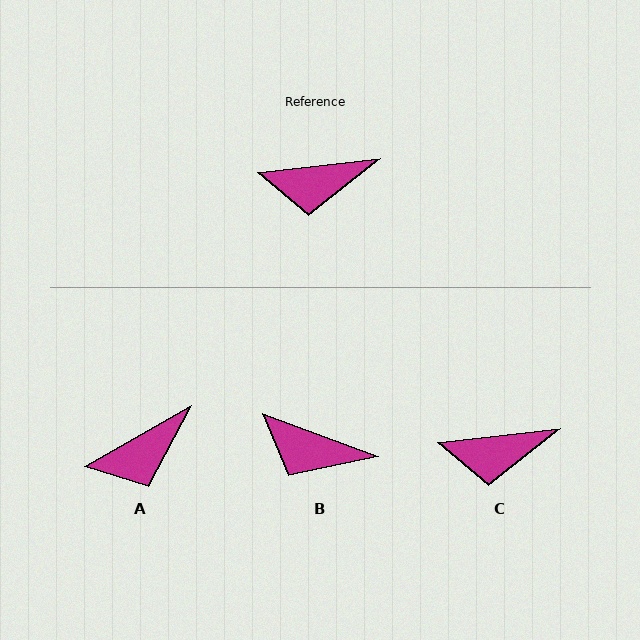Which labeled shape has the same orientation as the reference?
C.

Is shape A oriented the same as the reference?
No, it is off by about 23 degrees.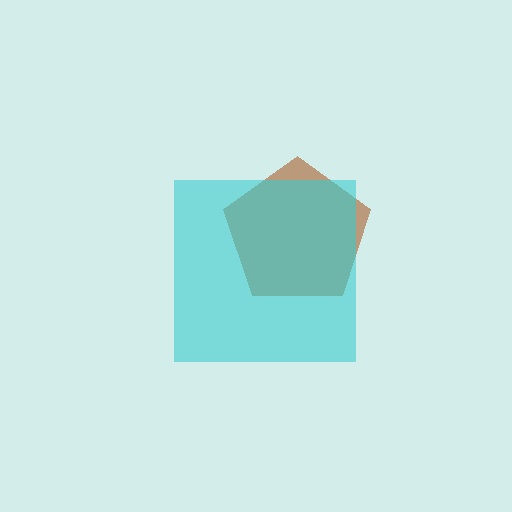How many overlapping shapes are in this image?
There are 2 overlapping shapes in the image.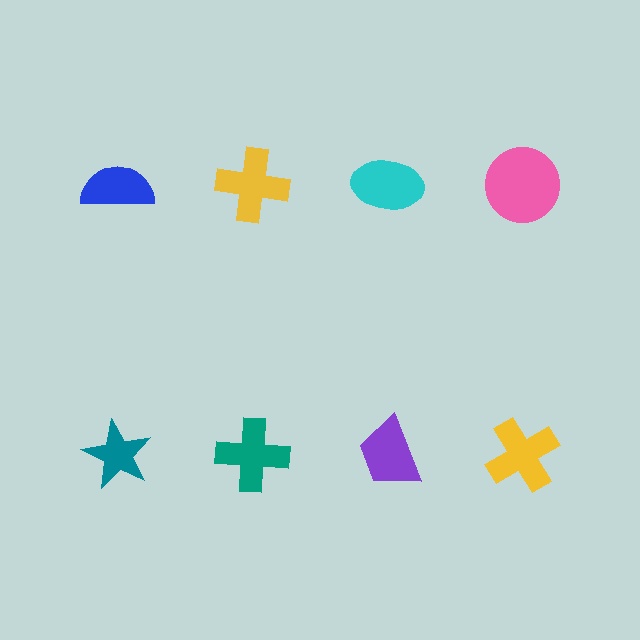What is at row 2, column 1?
A teal star.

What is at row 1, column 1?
A blue semicircle.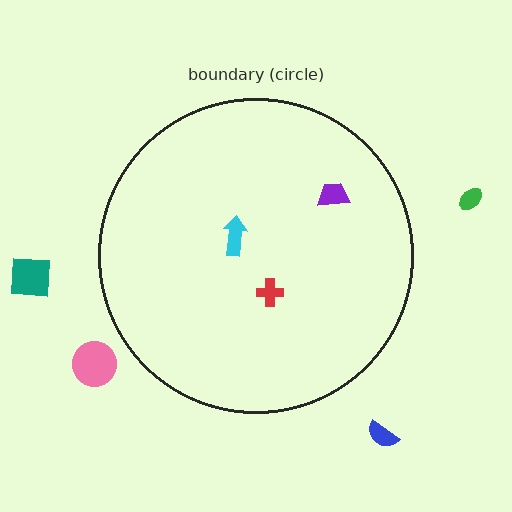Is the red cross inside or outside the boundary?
Inside.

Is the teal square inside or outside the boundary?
Outside.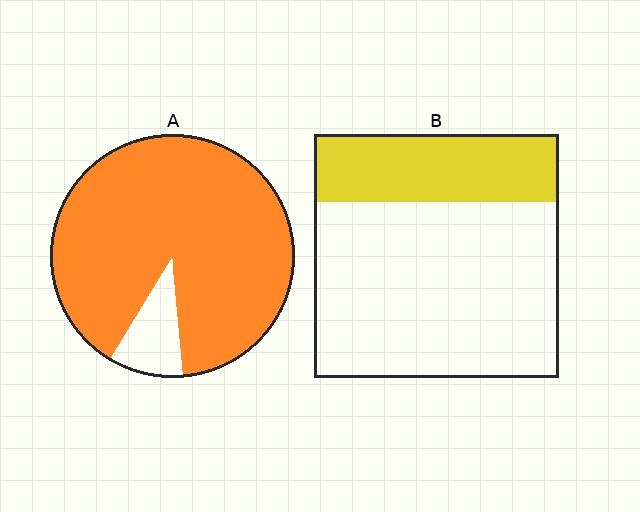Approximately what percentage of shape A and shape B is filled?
A is approximately 90% and B is approximately 30%.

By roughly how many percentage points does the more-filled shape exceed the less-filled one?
By roughly 60 percentage points (A over B).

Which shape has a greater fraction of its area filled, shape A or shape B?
Shape A.